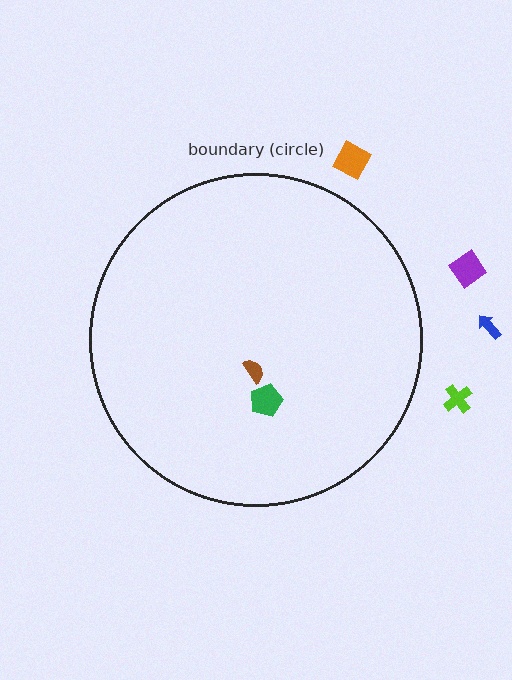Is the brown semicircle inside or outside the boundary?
Inside.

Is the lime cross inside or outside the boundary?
Outside.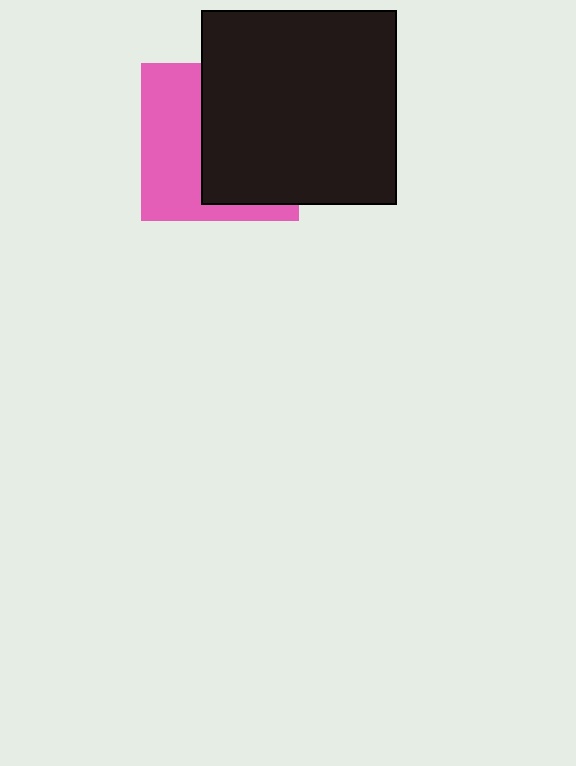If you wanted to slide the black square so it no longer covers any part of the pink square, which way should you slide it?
Slide it right — that is the most direct way to separate the two shapes.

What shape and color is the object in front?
The object in front is a black square.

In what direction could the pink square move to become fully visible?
The pink square could move left. That would shift it out from behind the black square entirely.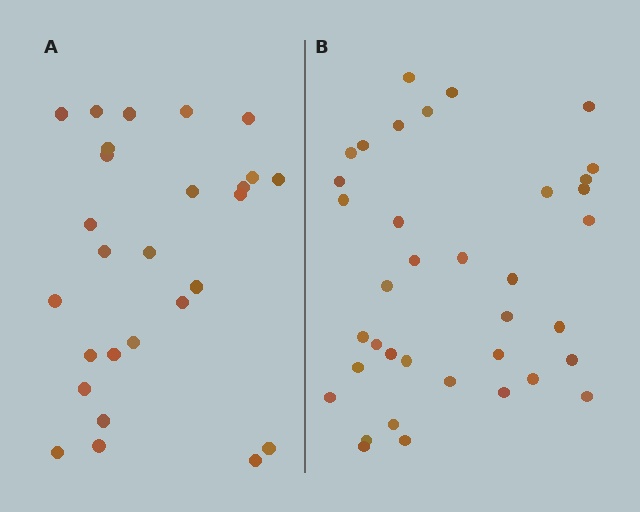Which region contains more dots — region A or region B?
Region B (the right region) has more dots.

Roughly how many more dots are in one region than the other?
Region B has roughly 10 or so more dots than region A.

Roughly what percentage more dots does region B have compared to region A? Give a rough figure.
About 35% more.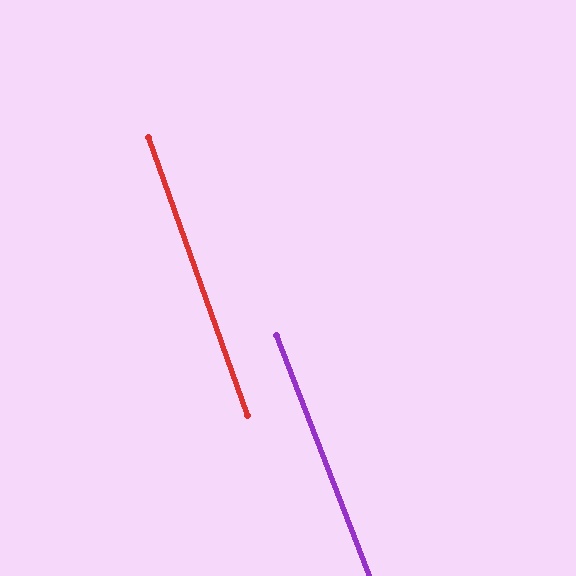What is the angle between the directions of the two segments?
Approximately 1 degree.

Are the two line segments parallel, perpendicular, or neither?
Parallel — their directions differ by only 1.4°.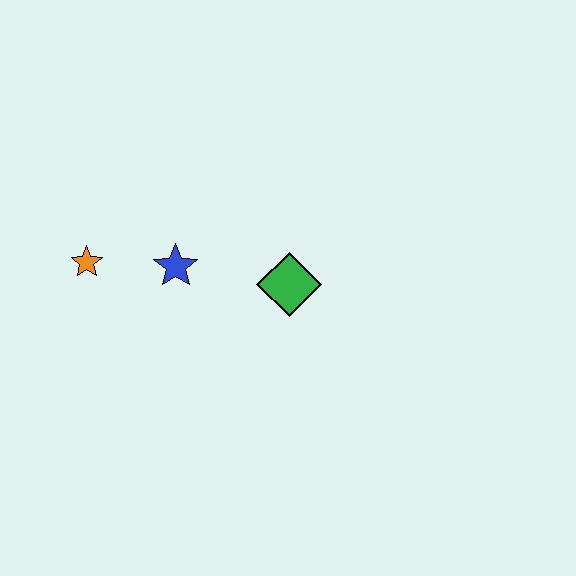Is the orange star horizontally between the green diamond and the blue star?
No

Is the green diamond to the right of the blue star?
Yes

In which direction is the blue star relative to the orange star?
The blue star is to the right of the orange star.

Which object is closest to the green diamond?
The blue star is closest to the green diamond.